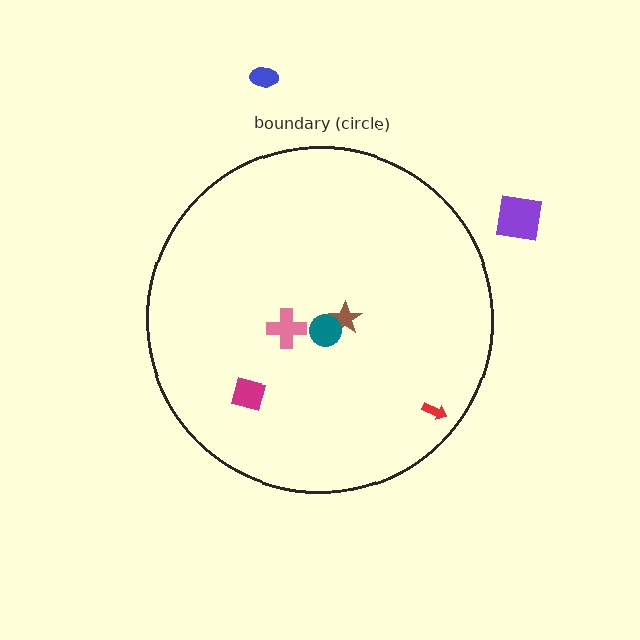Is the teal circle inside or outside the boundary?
Inside.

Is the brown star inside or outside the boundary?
Inside.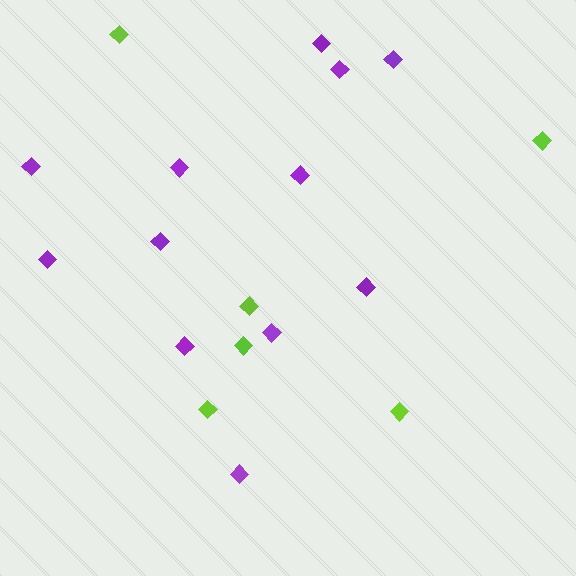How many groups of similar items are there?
There are 2 groups: one group of lime diamonds (6) and one group of purple diamonds (12).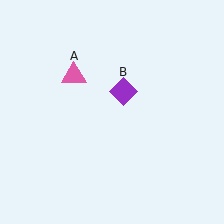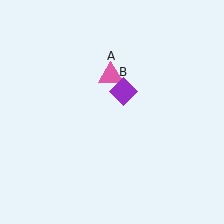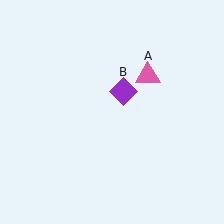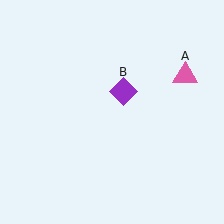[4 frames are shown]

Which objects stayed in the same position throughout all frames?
Purple diamond (object B) remained stationary.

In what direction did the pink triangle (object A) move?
The pink triangle (object A) moved right.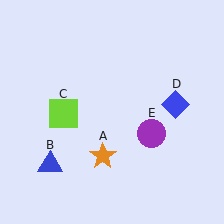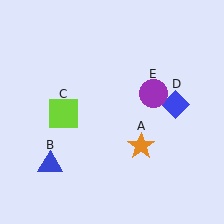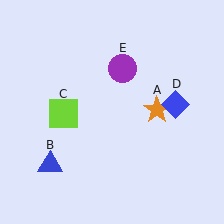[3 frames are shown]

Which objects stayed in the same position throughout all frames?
Blue triangle (object B) and lime square (object C) and blue diamond (object D) remained stationary.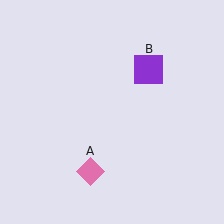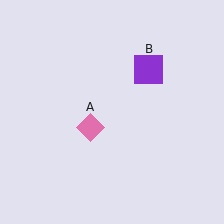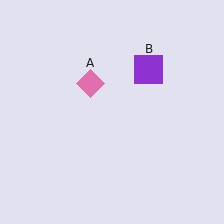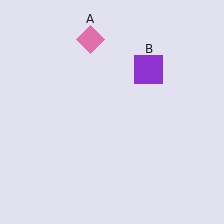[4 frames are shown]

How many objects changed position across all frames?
1 object changed position: pink diamond (object A).